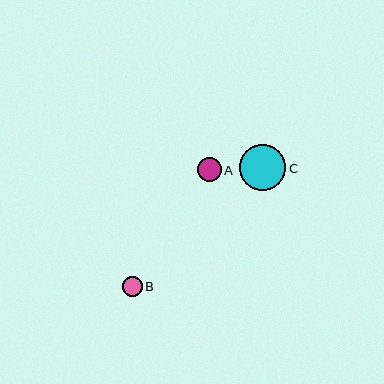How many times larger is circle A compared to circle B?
Circle A is approximately 1.2 times the size of circle B.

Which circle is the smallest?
Circle B is the smallest with a size of approximately 20 pixels.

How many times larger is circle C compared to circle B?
Circle C is approximately 2.4 times the size of circle B.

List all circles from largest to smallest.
From largest to smallest: C, A, B.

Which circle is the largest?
Circle C is the largest with a size of approximately 46 pixels.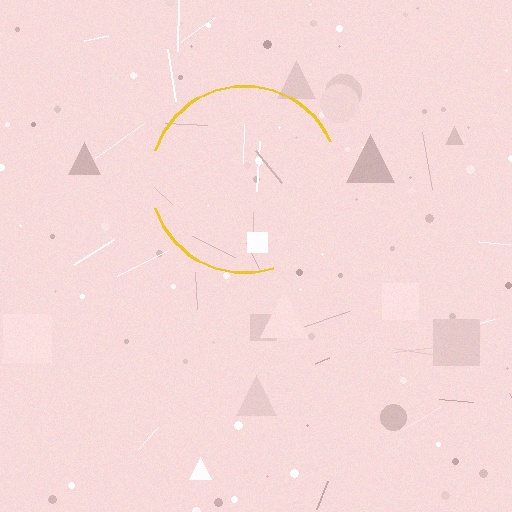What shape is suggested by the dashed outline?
The dashed outline suggests a circle.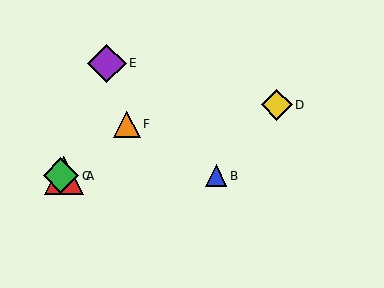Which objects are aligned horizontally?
Objects A, B, C are aligned horizontally.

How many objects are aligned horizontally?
3 objects (A, B, C) are aligned horizontally.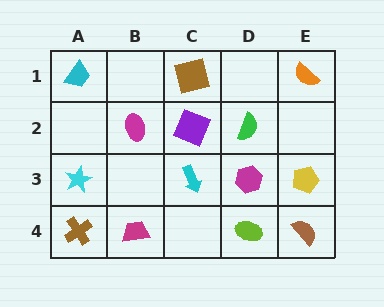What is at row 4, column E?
A brown semicircle.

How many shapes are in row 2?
3 shapes.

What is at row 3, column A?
A cyan star.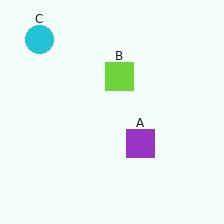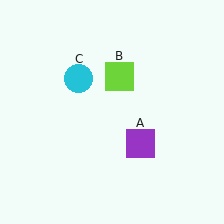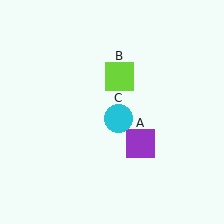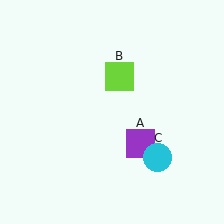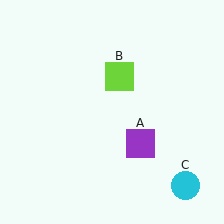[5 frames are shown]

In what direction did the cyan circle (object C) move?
The cyan circle (object C) moved down and to the right.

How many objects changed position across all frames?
1 object changed position: cyan circle (object C).